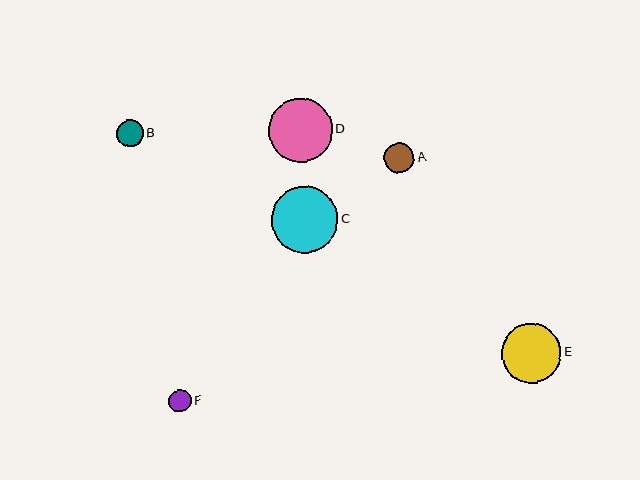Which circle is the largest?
Circle C is the largest with a size of approximately 66 pixels.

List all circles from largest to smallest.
From largest to smallest: C, D, E, A, B, F.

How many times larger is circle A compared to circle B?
Circle A is approximately 1.1 times the size of circle B.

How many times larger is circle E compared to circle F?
Circle E is approximately 2.7 times the size of circle F.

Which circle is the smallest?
Circle F is the smallest with a size of approximately 22 pixels.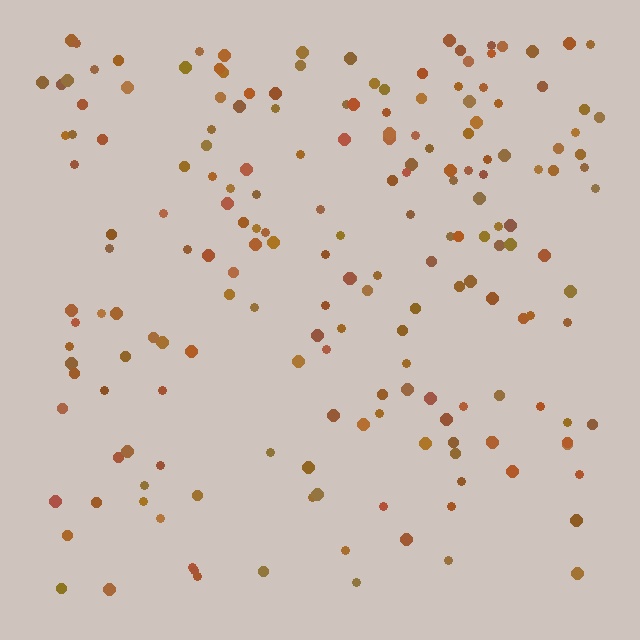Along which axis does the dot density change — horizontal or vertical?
Vertical.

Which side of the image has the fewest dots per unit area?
The bottom.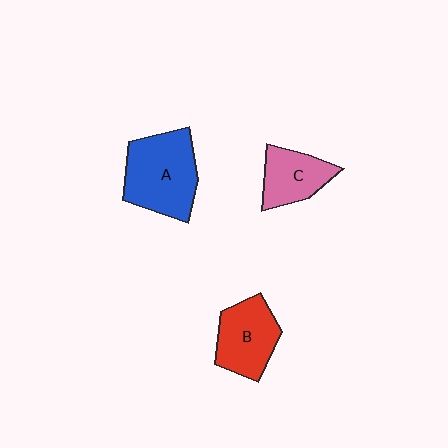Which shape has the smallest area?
Shape C (pink).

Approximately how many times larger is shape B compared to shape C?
Approximately 1.2 times.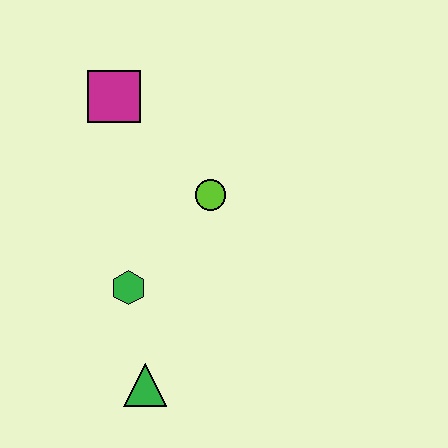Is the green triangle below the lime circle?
Yes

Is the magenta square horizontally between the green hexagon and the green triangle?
No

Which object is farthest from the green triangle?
The magenta square is farthest from the green triangle.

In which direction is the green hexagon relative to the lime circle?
The green hexagon is below the lime circle.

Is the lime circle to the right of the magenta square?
Yes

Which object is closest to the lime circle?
The green hexagon is closest to the lime circle.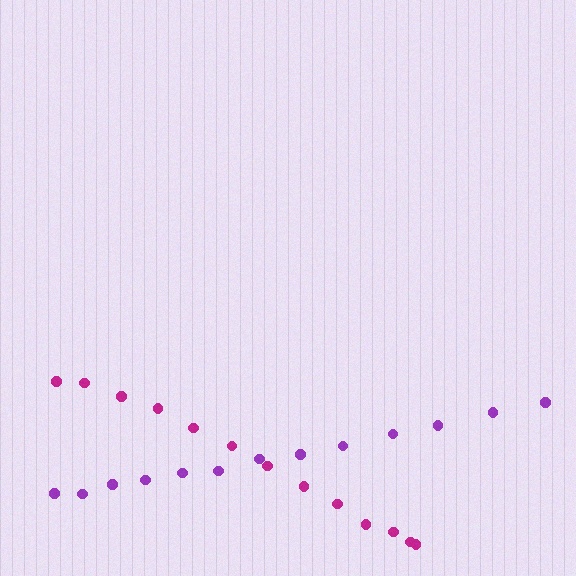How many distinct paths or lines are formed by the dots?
There are 2 distinct paths.